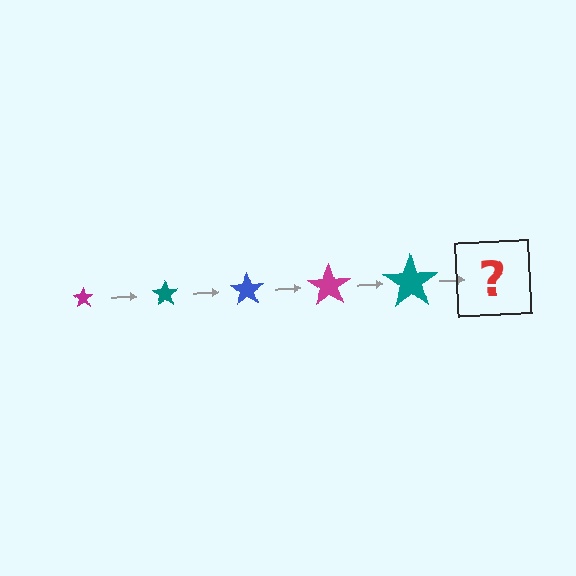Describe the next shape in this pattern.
It should be a blue star, larger than the previous one.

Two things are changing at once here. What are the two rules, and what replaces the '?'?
The two rules are that the star grows larger each step and the color cycles through magenta, teal, and blue. The '?' should be a blue star, larger than the previous one.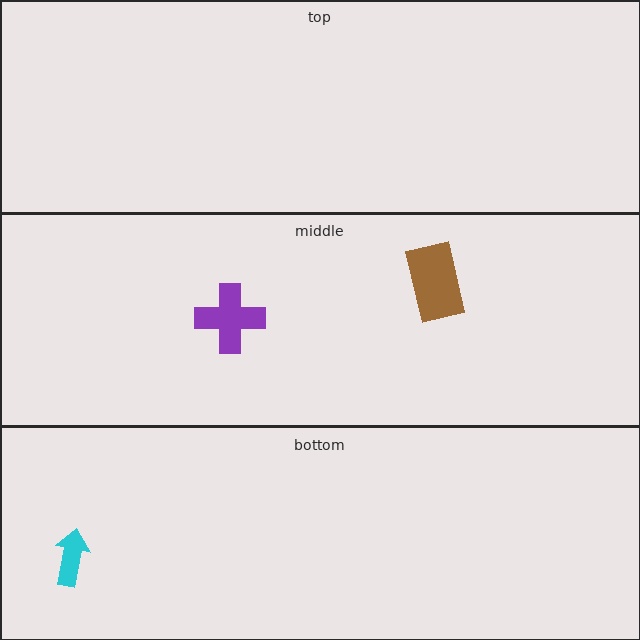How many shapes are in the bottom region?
1.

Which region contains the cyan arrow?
The bottom region.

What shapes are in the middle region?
The purple cross, the brown rectangle.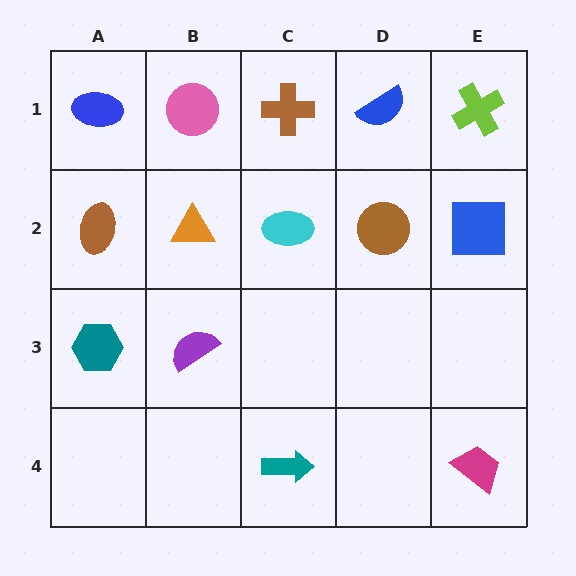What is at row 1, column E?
A lime cross.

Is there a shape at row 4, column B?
No, that cell is empty.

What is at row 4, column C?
A teal arrow.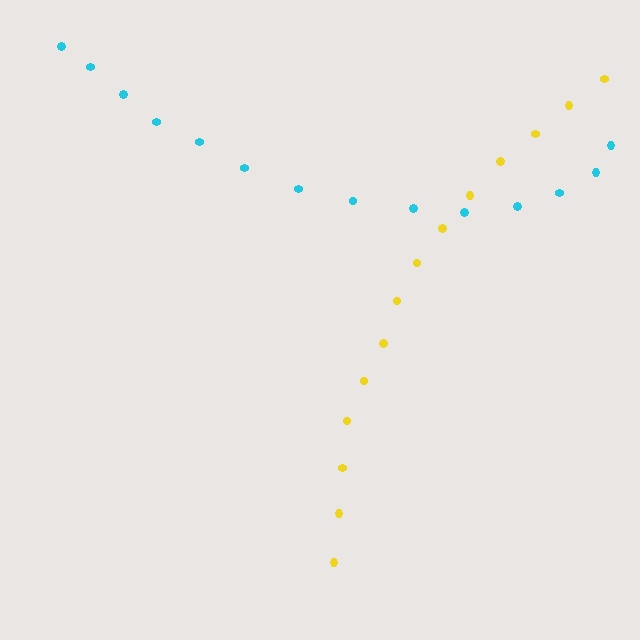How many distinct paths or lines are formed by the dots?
There are 2 distinct paths.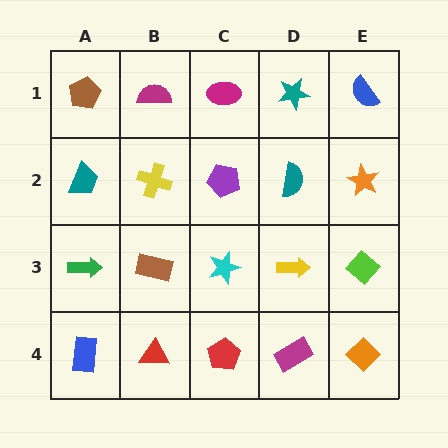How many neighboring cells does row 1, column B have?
3.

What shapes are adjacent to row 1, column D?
A teal semicircle (row 2, column D), a magenta ellipse (row 1, column C), a blue semicircle (row 1, column E).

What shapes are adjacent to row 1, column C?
A purple pentagon (row 2, column C), a magenta semicircle (row 1, column B), a teal star (row 1, column D).